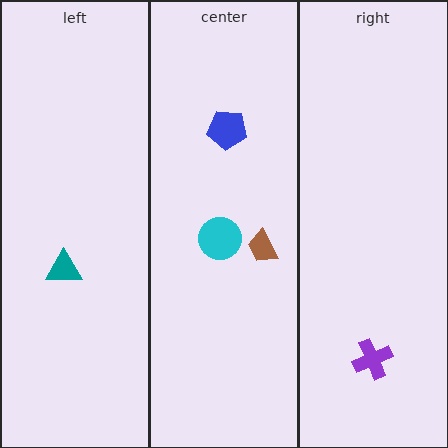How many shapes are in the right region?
1.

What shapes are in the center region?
The brown trapezoid, the blue pentagon, the cyan circle.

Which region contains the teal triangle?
The left region.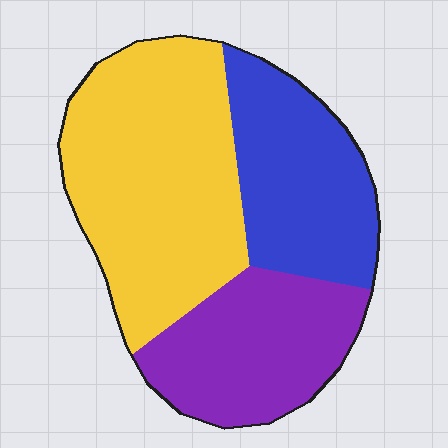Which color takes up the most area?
Yellow, at roughly 45%.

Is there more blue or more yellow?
Yellow.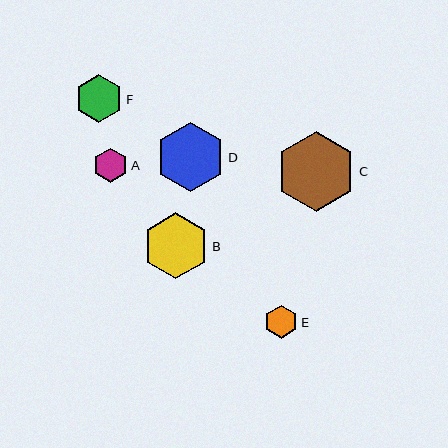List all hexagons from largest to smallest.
From largest to smallest: C, D, B, F, A, E.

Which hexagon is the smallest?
Hexagon E is the smallest with a size of approximately 33 pixels.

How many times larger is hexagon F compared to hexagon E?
Hexagon F is approximately 1.4 times the size of hexagon E.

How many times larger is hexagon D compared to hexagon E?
Hexagon D is approximately 2.1 times the size of hexagon E.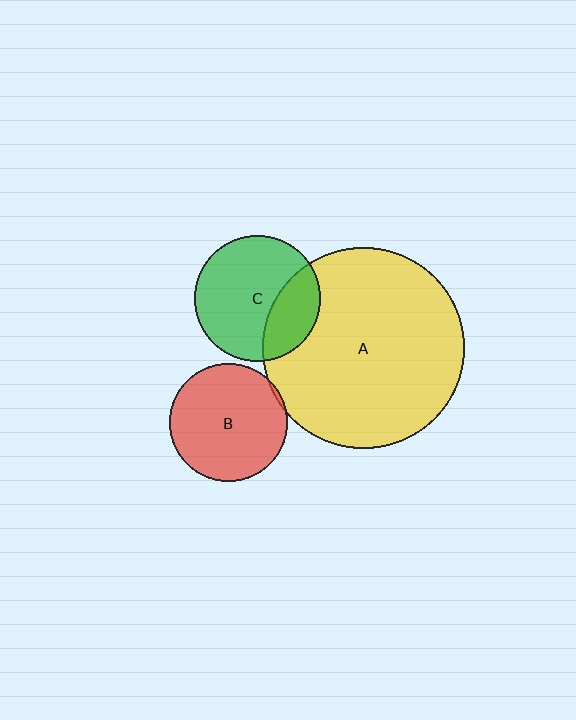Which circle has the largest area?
Circle A (yellow).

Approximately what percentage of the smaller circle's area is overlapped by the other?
Approximately 30%.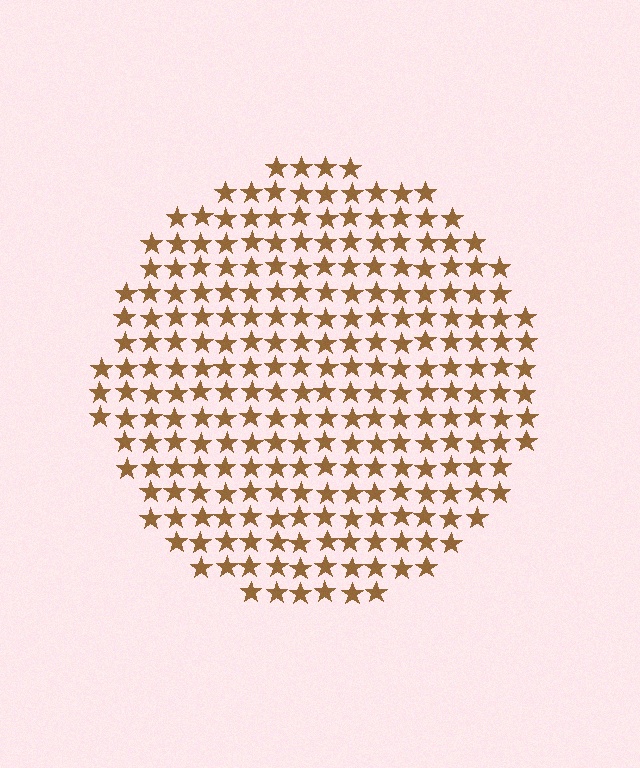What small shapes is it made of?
It is made of small stars.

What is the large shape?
The large shape is a circle.